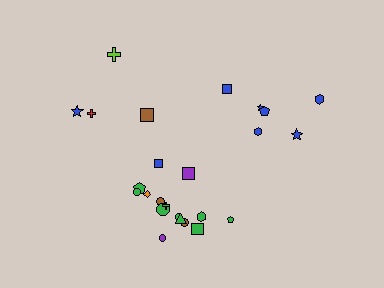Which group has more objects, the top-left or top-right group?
The top-right group.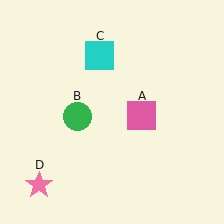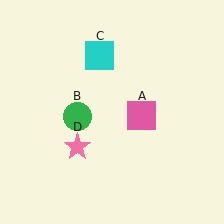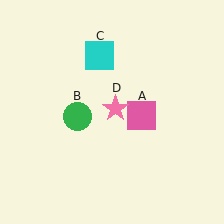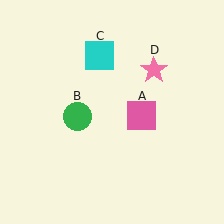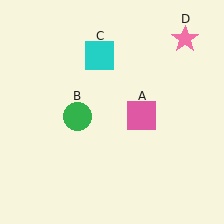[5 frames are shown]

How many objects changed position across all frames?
1 object changed position: pink star (object D).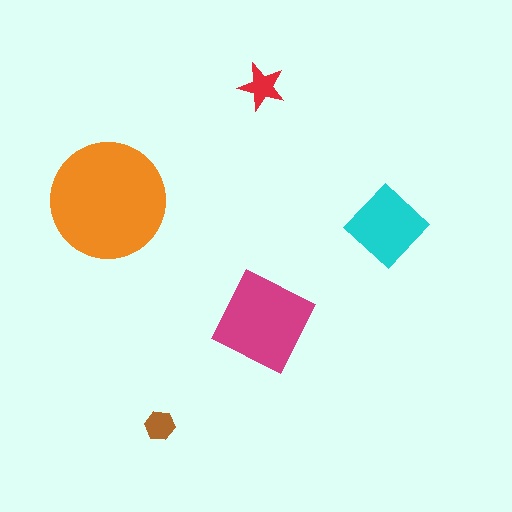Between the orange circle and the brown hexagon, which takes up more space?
The orange circle.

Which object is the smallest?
The brown hexagon.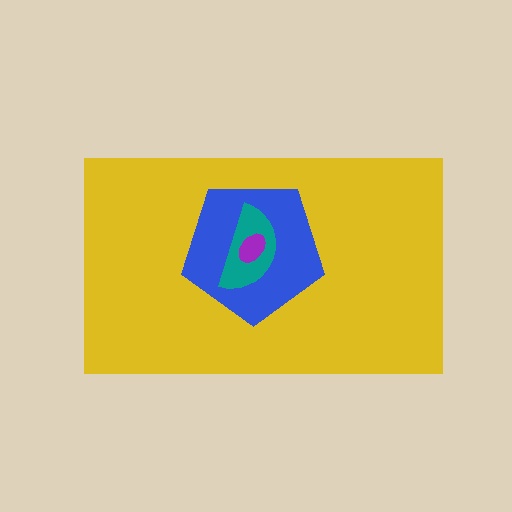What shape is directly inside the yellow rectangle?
The blue pentagon.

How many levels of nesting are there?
4.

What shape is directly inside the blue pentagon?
The teal semicircle.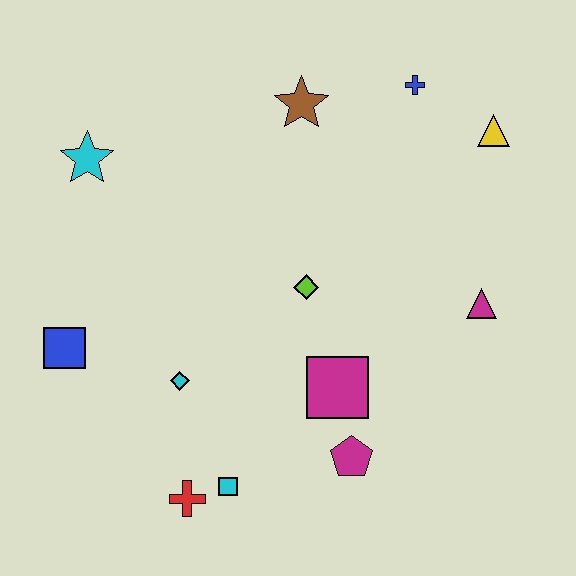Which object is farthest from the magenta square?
The cyan star is farthest from the magenta square.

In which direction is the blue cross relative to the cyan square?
The blue cross is above the cyan square.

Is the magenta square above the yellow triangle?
No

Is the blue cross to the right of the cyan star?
Yes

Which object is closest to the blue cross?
The yellow triangle is closest to the blue cross.